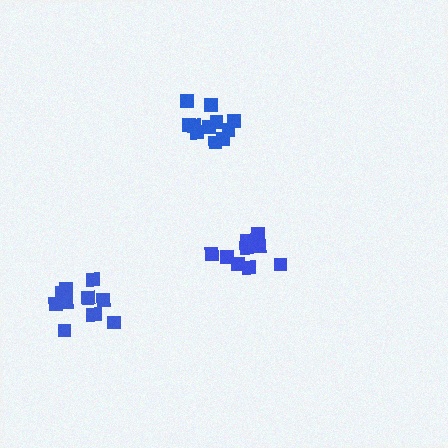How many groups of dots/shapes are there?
There are 3 groups.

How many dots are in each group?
Group 1: 11 dots, Group 2: 9 dots, Group 3: 11 dots (31 total).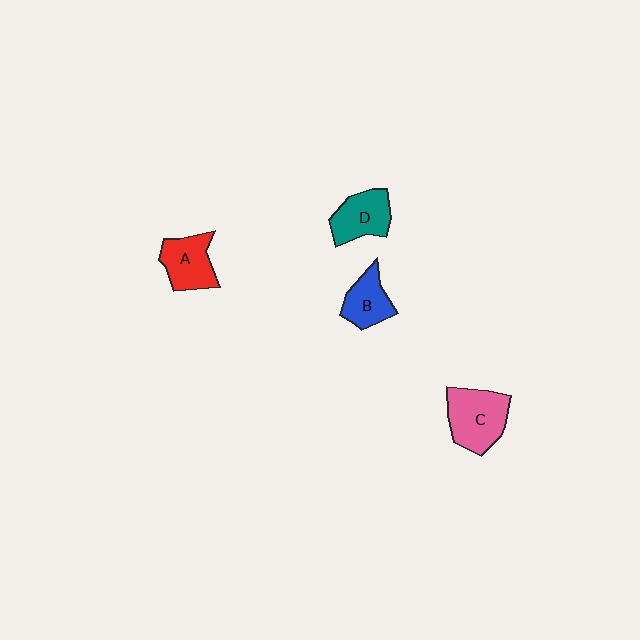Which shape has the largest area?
Shape C (pink).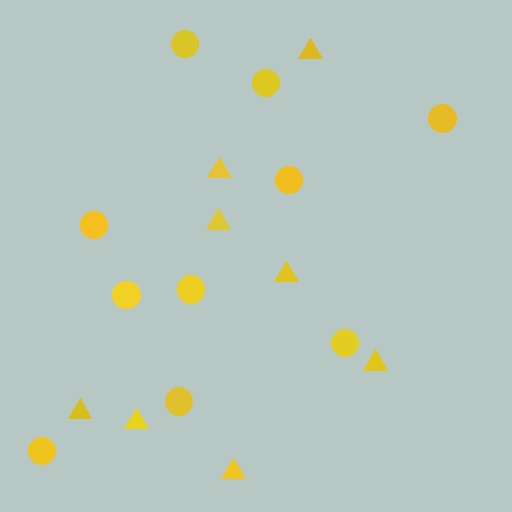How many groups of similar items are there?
There are 2 groups: one group of triangles (8) and one group of circles (10).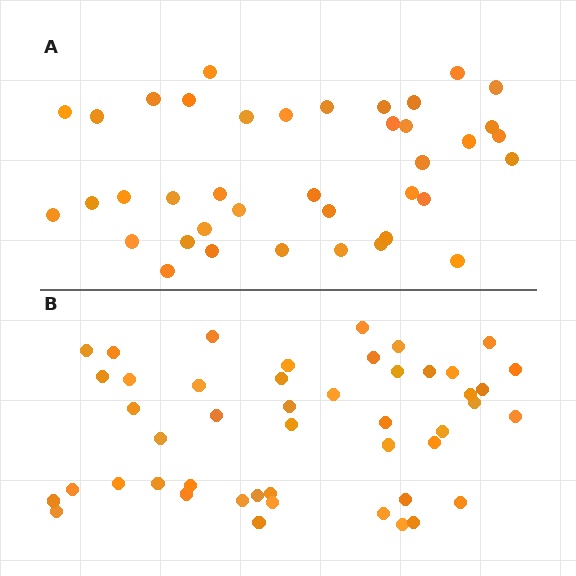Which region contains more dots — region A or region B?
Region B (the bottom region) has more dots.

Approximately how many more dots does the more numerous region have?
Region B has roughly 8 or so more dots than region A.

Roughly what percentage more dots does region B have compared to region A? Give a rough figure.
About 20% more.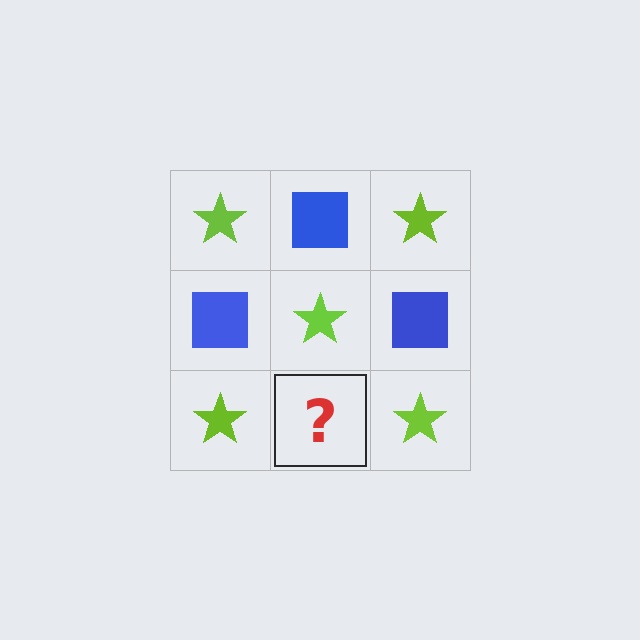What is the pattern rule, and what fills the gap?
The rule is that it alternates lime star and blue square in a checkerboard pattern. The gap should be filled with a blue square.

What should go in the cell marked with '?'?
The missing cell should contain a blue square.